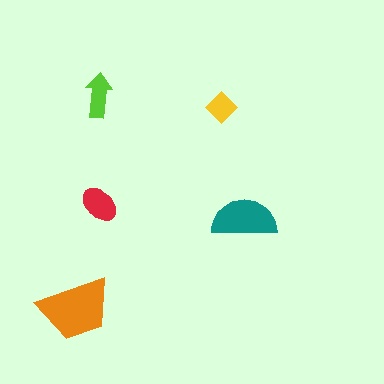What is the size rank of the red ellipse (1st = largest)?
3rd.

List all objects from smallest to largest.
The yellow diamond, the lime arrow, the red ellipse, the teal semicircle, the orange trapezoid.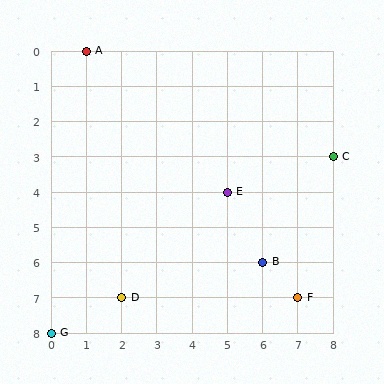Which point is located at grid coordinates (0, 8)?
Point G is at (0, 8).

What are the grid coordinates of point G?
Point G is at grid coordinates (0, 8).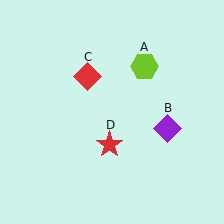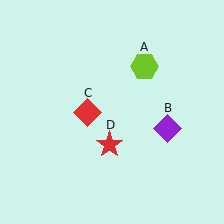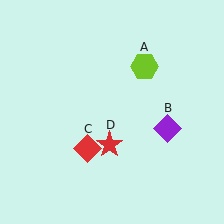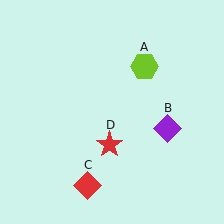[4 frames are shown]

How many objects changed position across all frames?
1 object changed position: red diamond (object C).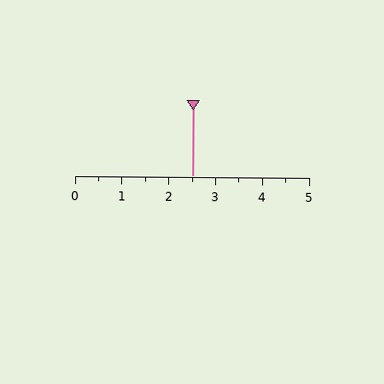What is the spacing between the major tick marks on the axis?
The major ticks are spaced 1 apart.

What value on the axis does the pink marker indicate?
The marker indicates approximately 2.5.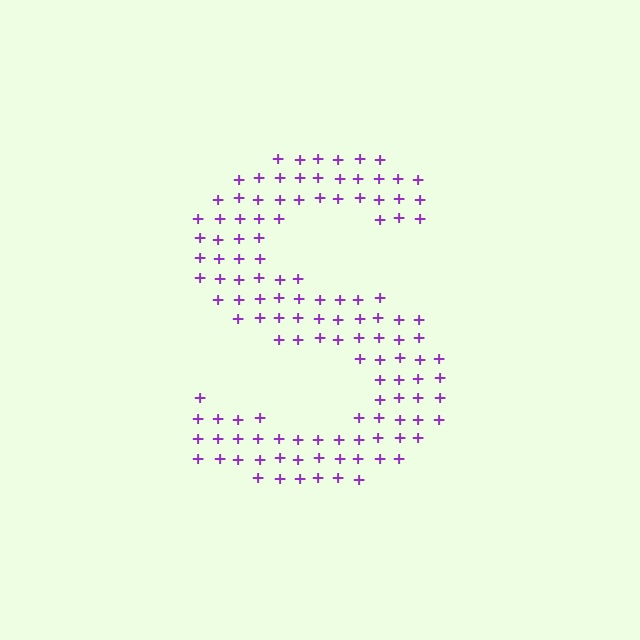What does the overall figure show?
The overall figure shows the letter S.